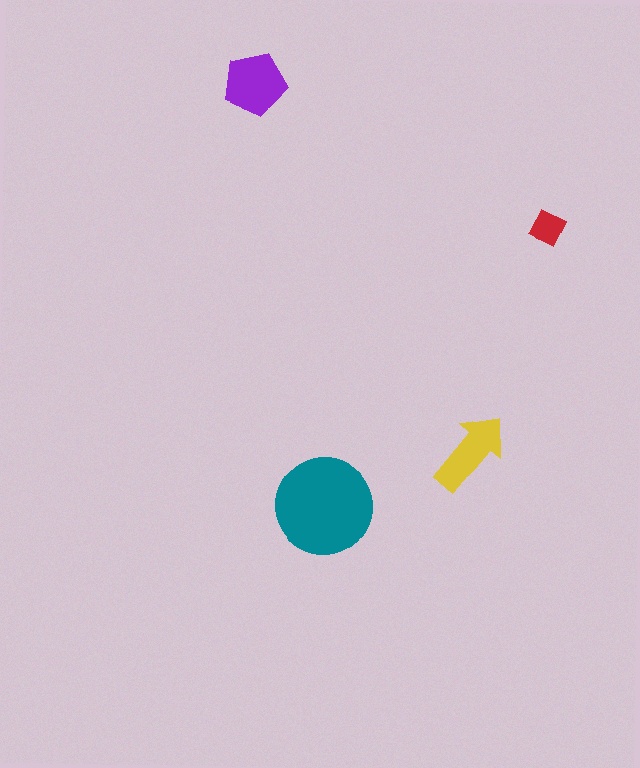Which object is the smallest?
The red diamond.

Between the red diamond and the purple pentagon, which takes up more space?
The purple pentagon.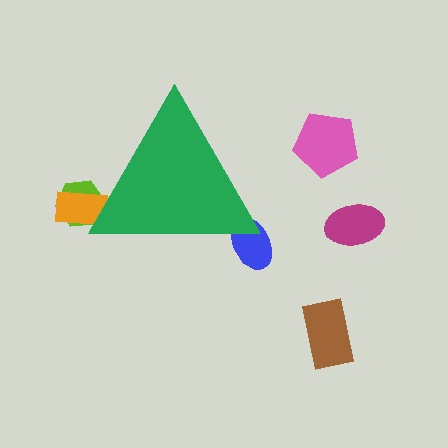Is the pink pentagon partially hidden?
No, the pink pentagon is fully visible.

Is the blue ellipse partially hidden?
Yes, the blue ellipse is partially hidden behind the green triangle.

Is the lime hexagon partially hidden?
Yes, the lime hexagon is partially hidden behind the green triangle.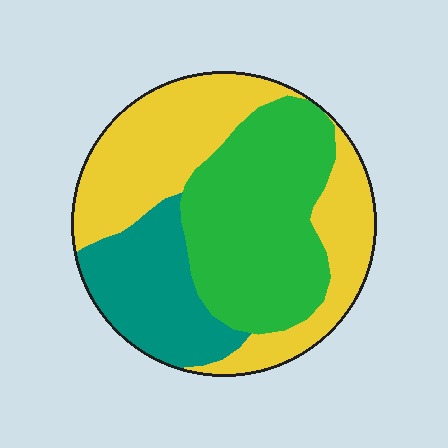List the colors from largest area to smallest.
From largest to smallest: yellow, green, teal.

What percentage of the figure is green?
Green takes up about three eighths (3/8) of the figure.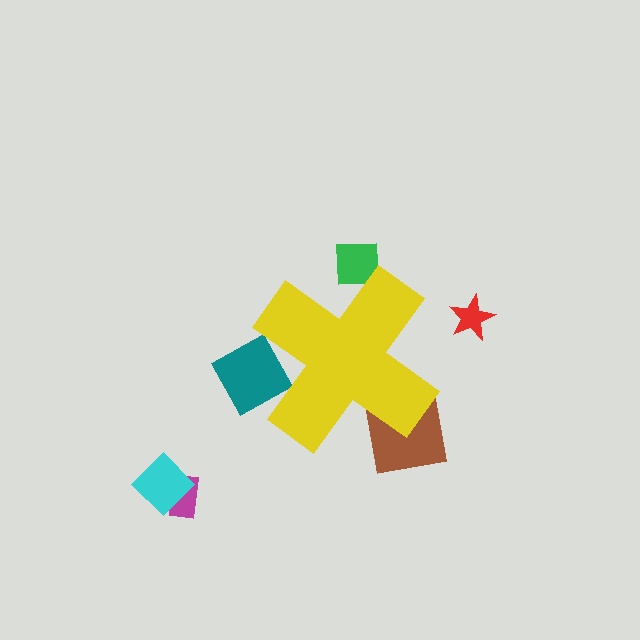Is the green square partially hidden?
Yes, the green square is partially hidden behind the yellow cross.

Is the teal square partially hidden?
Yes, the teal square is partially hidden behind the yellow cross.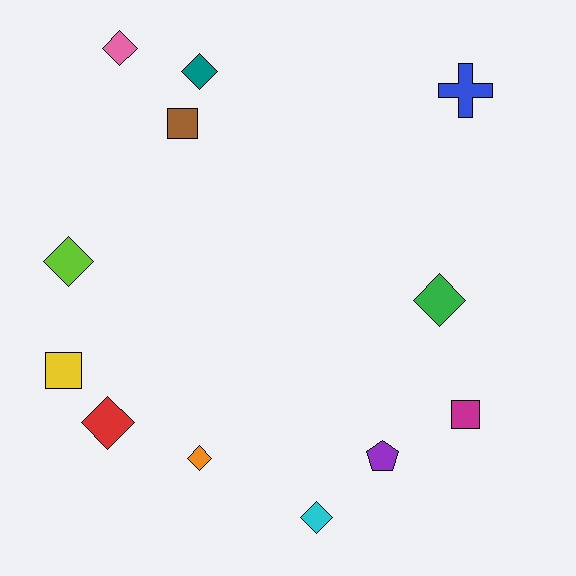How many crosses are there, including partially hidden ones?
There is 1 cross.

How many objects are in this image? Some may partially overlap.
There are 12 objects.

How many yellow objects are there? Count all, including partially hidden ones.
There is 1 yellow object.